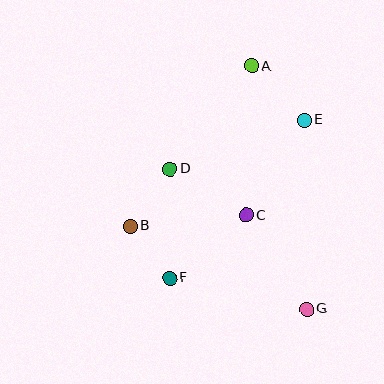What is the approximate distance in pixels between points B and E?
The distance between B and E is approximately 204 pixels.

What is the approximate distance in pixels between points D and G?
The distance between D and G is approximately 196 pixels.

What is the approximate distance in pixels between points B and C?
The distance between B and C is approximately 116 pixels.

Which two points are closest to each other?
Points B and F are closest to each other.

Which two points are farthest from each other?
Points A and G are farthest from each other.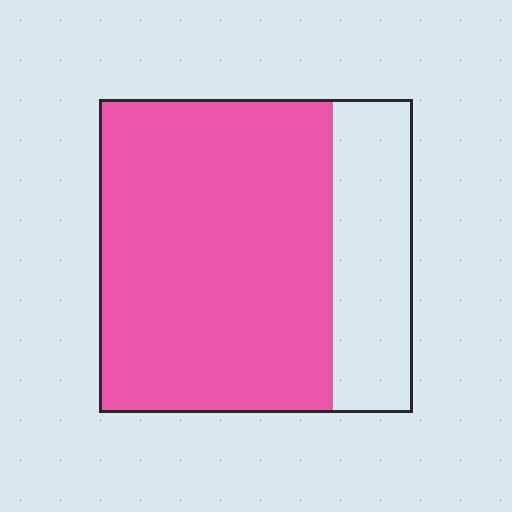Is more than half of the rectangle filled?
Yes.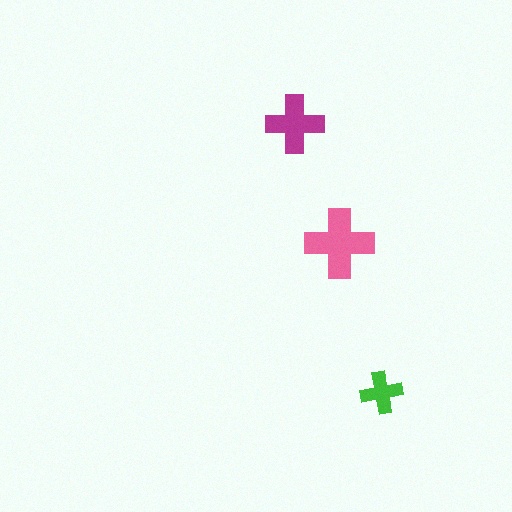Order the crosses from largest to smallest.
the pink one, the magenta one, the green one.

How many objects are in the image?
There are 3 objects in the image.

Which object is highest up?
The magenta cross is topmost.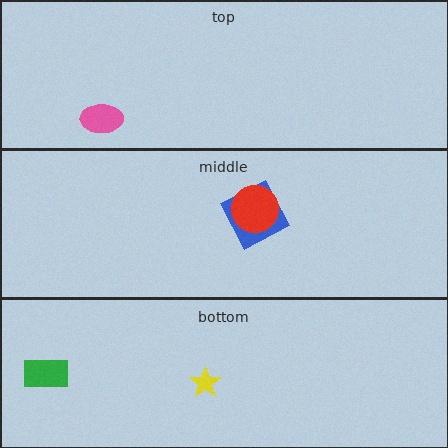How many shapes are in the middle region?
2.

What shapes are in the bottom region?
The yellow star, the green rectangle.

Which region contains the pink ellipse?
The top region.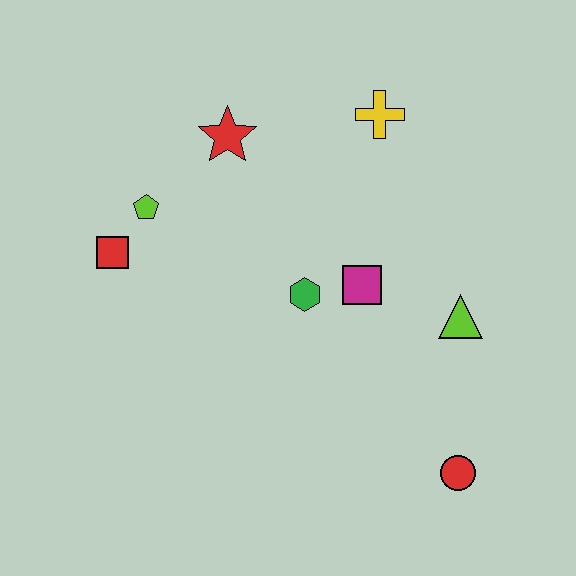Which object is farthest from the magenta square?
The red square is farthest from the magenta square.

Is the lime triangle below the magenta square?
Yes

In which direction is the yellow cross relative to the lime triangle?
The yellow cross is above the lime triangle.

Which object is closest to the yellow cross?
The red star is closest to the yellow cross.